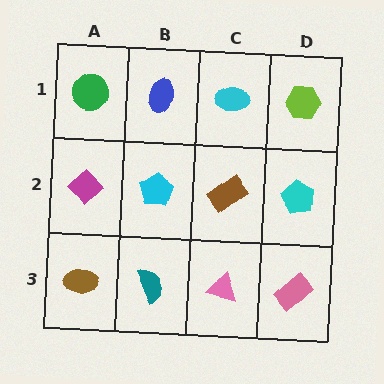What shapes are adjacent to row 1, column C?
A brown rectangle (row 2, column C), a blue ellipse (row 1, column B), a lime hexagon (row 1, column D).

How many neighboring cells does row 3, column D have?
2.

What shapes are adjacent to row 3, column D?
A cyan pentagon (row 2, column D), a pink triangle (row 3, column C).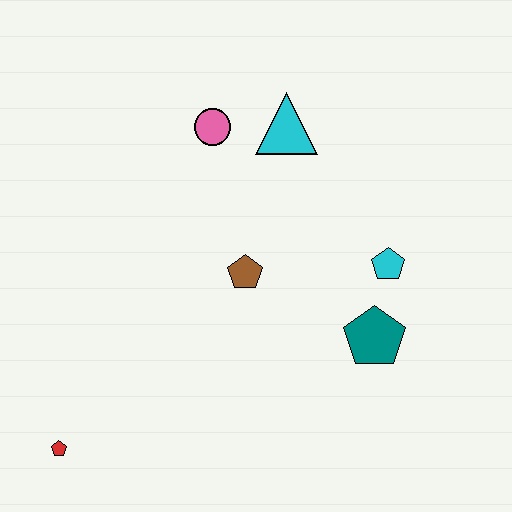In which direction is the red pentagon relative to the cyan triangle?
The red pentagon is below the cyan triangle.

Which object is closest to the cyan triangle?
The pink circle is closest to the cyan triangle.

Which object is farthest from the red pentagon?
The cyan triangle is farthest from the red pentagon.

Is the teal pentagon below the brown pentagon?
Yes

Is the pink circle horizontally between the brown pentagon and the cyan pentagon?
No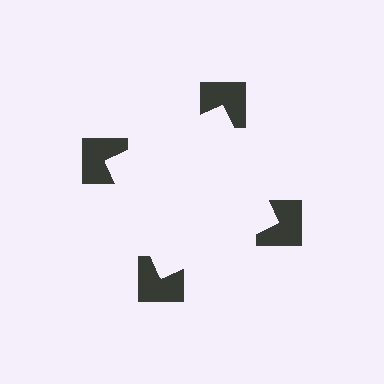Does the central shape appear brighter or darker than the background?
It typically appears slightly brighter than the background, even though no actual brightness change is drawn.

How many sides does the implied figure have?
4 sides.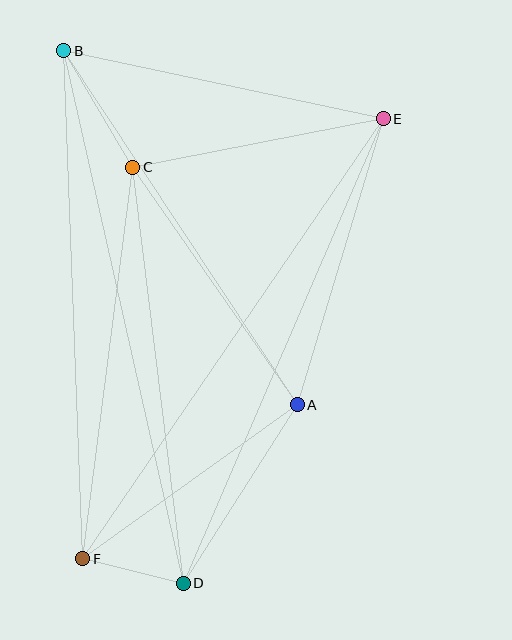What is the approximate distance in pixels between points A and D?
The distance between A and D is approximately 212 pixels.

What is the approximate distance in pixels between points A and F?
The distance between A and F is approximately 264 pixels.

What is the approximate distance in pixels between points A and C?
The distance between A and C is approximately 289 pixels.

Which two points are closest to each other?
Points D and F are closest to each other.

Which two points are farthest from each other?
Points B and D are farthest from each other.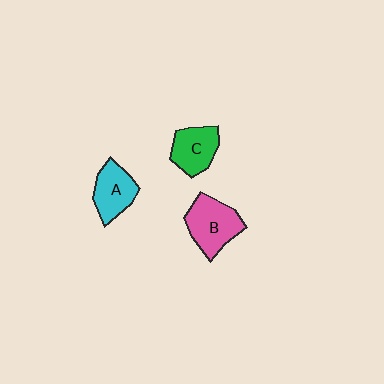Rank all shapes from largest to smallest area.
From largest to smallest: B (pink), C (green), A (cyan).